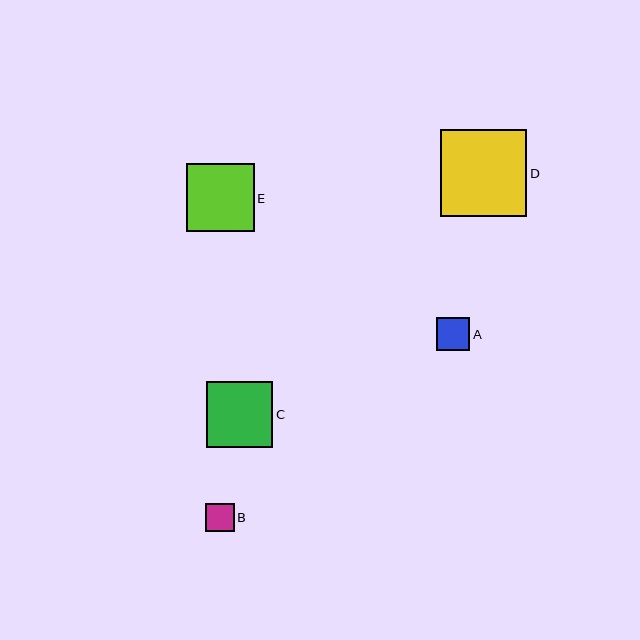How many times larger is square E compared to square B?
Square E is approximately 2.3 times the size of square B.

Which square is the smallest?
Square B is the smallest with a size of approximately 29 pixels.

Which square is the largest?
Square D is the largest with a size of approximately 87 pixels.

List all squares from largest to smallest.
From largest to smallest: D, E, C, A, B.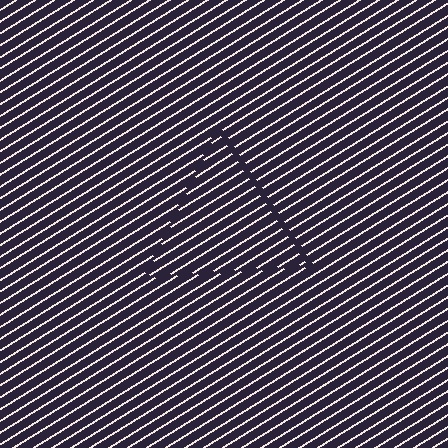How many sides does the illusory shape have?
3 sides — the line-ends trace a triangle.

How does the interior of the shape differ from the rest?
The interior of the shape contains the same grating, shifted by half a period — the contour is defined by the phase discontinuity where line-ends from the inner and outer gratings abut.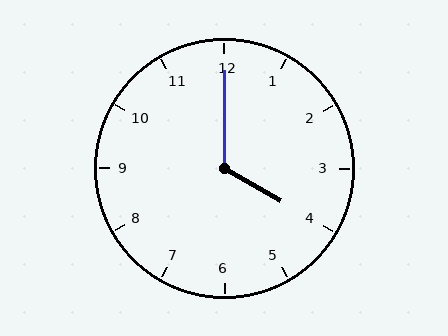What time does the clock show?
4:00.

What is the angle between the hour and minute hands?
Approximately 120 degrees.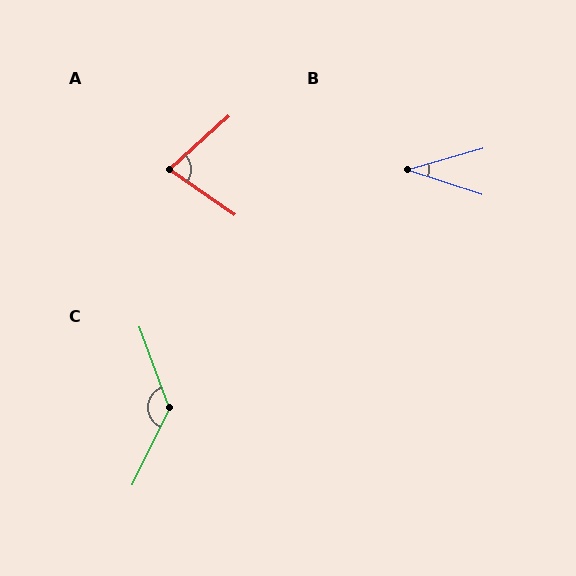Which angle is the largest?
C, at approximately 134 degrees.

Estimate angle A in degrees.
Approximately 77 degrees.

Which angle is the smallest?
B, at approximately 34 degrees.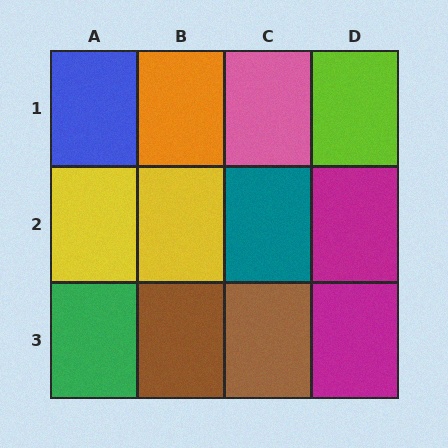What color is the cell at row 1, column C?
Pink.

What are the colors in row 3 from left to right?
Green, brown, brown, magenta.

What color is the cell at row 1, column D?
Lime.